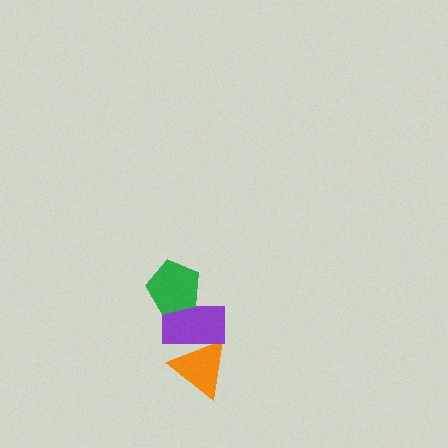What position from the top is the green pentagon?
The green pentagon is 1st from the top.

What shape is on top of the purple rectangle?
The green pentagon is on top of the purple rectangle.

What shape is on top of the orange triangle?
The purple rectangle is on top of the orange triangle.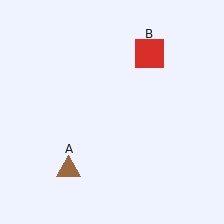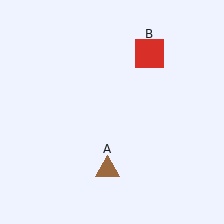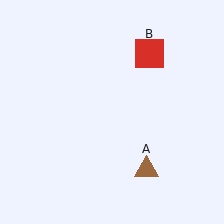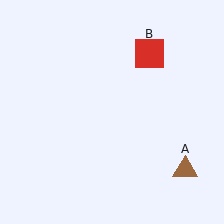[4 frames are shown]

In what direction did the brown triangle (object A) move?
The brown triangle (object A) moved right.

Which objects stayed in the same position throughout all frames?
Red square (object B) remained stationary.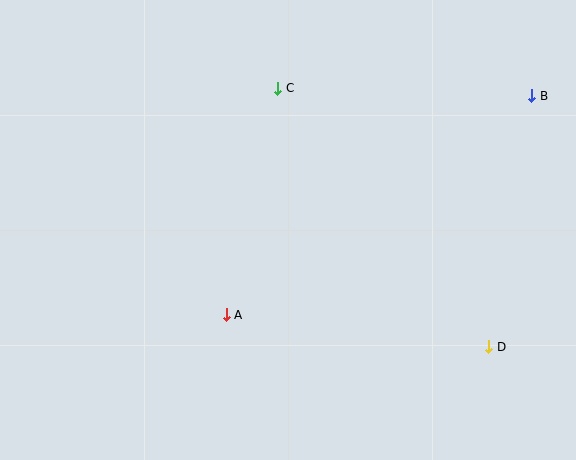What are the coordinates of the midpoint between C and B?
The midpoint between C and B is at (405, 92).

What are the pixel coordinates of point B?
Point B is at (532, 96).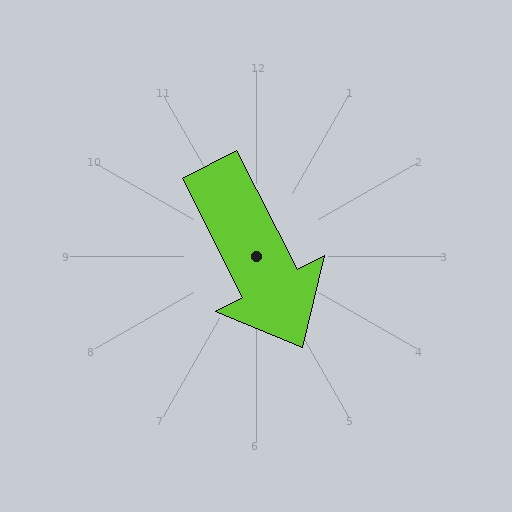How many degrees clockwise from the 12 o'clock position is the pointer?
Approximately 153 degrees.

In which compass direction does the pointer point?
Southeast.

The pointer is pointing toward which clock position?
Roughly 5 o'clock.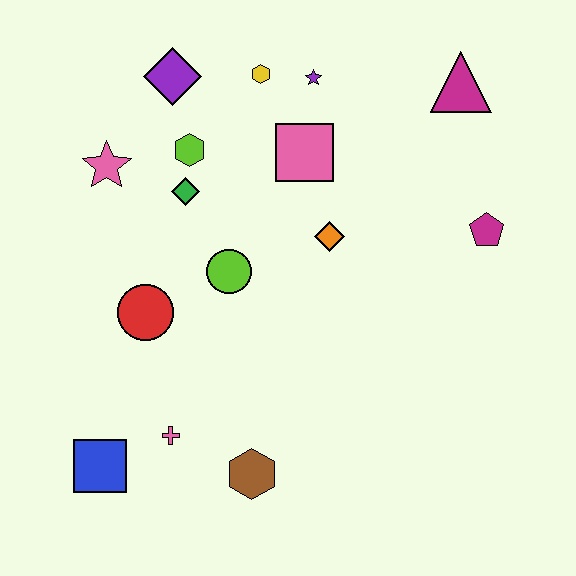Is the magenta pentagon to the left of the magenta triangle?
No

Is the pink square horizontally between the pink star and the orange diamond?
Yes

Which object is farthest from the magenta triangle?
The blue square is farthest from the magenta triangle.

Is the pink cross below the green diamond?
Yes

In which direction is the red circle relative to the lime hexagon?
The red circle is below the lime hexagon.